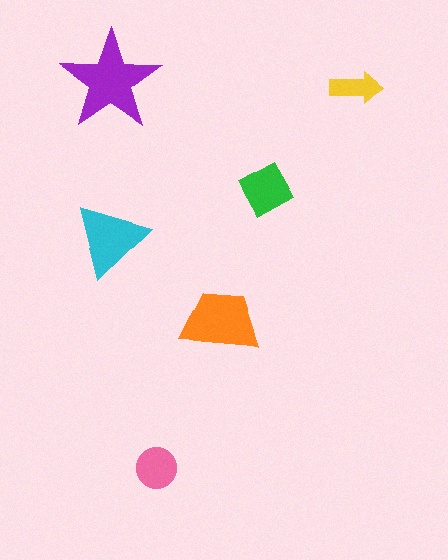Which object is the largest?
The purple star.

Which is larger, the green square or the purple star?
The purple star.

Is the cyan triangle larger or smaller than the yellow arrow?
Larger.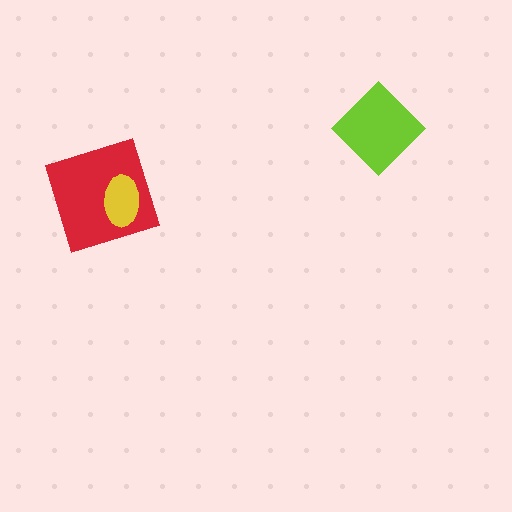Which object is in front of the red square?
The yellow ellipse is in front of the red square.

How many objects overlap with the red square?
1 object overlaps with the red square.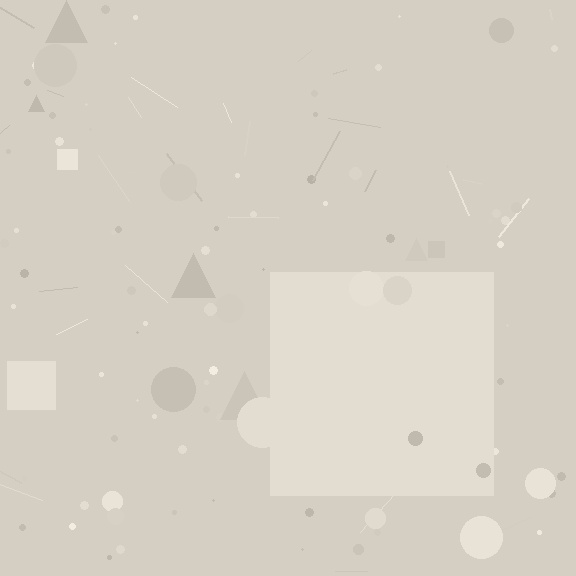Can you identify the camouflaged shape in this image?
The camouflaged shape is a square.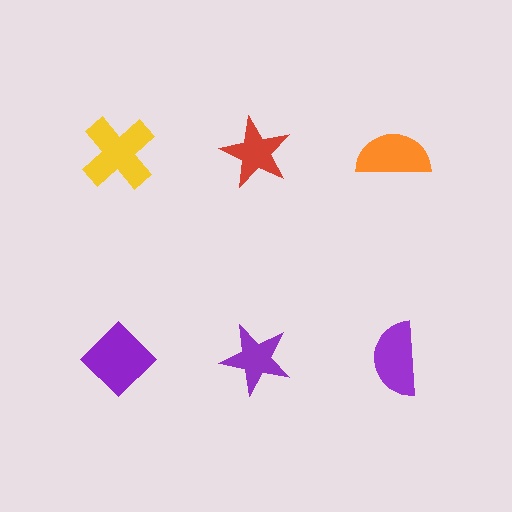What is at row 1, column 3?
An orange semicircle.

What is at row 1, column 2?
A red star.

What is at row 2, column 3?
A purple semicircle.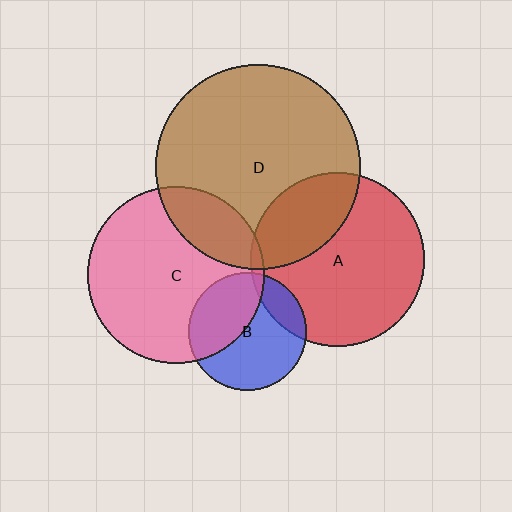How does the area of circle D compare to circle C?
Approximately 1.3 times.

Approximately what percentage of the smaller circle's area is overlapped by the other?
Approximately 15%.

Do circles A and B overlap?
Yes.